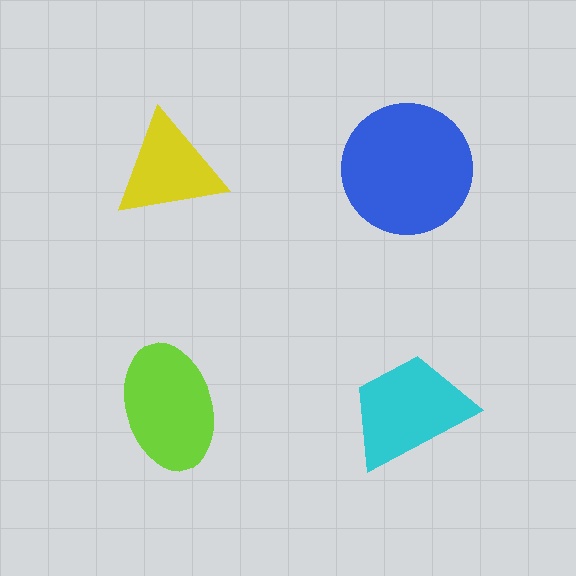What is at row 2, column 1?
A lime ellipse.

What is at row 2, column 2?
A cyan trapezoid.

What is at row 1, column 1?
A yellow triangle.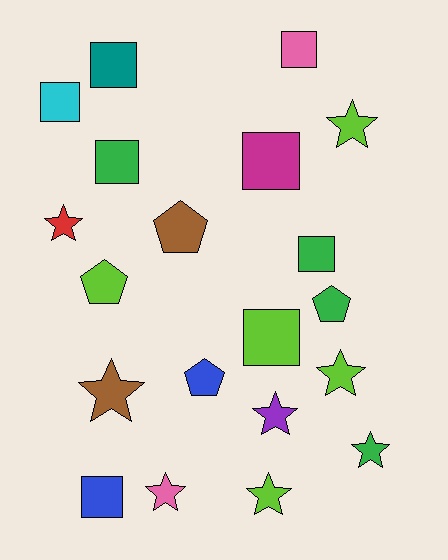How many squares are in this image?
There are 8 squares.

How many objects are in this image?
There are 20 objects.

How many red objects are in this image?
There is 1 red object.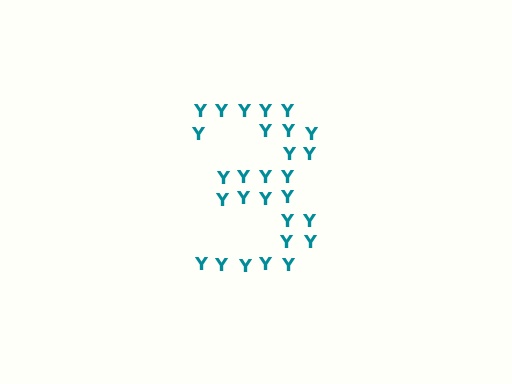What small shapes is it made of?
It is made of small letter Y's.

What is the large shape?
The large shape is the digit 3.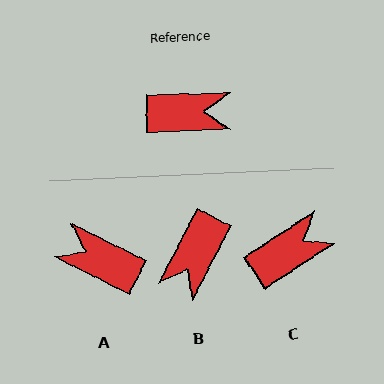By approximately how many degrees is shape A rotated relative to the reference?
Approximately 151 degrees counter-clockwise.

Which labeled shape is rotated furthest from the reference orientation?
A, about 151 degrees away.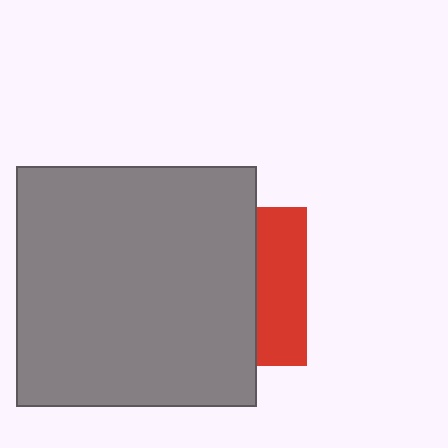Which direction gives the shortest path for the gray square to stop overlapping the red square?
Moving left gives the shortest separation.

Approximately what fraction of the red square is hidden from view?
Roughly 69% of the red square is hidden behind the gray square.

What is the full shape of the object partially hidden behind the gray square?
The partially hidden object is a red square.